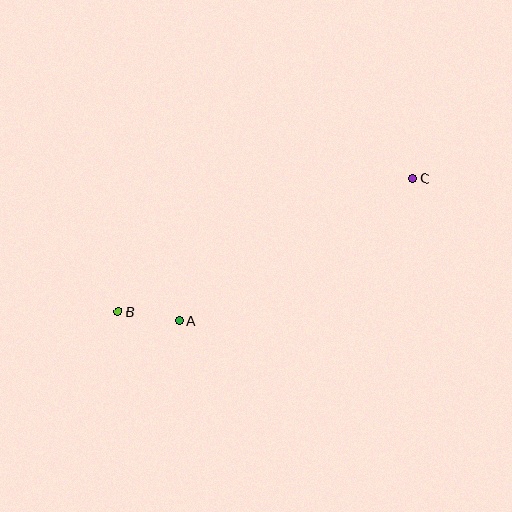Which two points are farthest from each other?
Points B and C are farthest from each other.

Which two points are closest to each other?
Points A and B are closest to each other.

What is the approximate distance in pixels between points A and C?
The distance between A and C is approximately 273 pixels.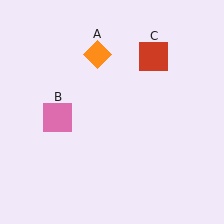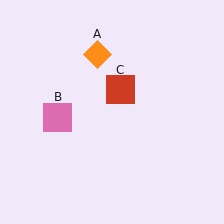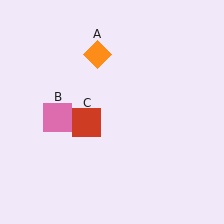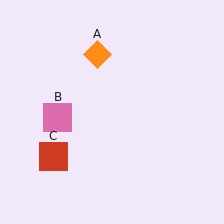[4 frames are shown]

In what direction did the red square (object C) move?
The red square (object C) moved down and to the left.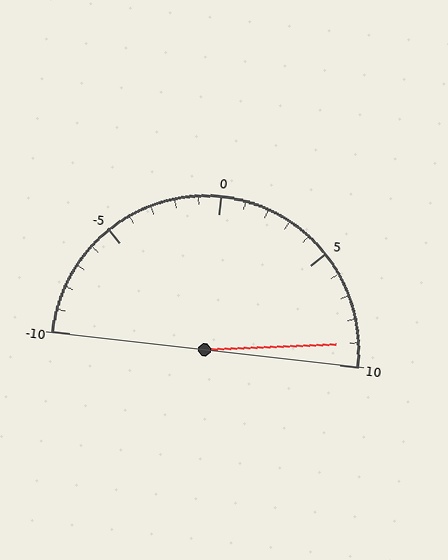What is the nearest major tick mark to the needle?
The nearest major tick mark is 10.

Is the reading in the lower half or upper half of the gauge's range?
The reading is in the upper half of the range (-10 to 10).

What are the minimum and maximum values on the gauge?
The gauge ranges from -10 to 10.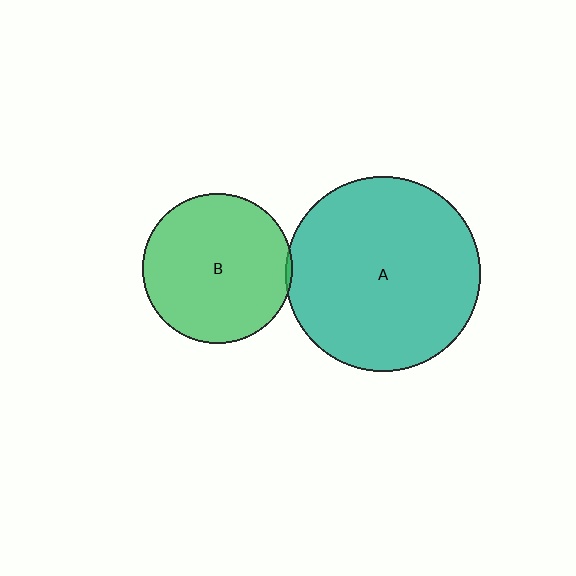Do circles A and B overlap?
Yes.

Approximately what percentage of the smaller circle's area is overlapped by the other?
Approximately 5%.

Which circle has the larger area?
Circle A (teal).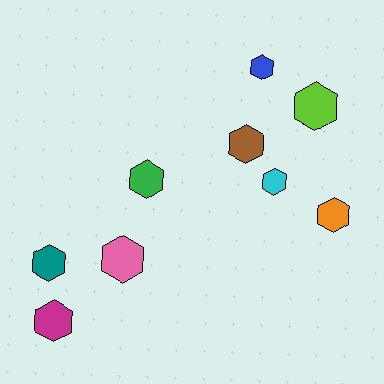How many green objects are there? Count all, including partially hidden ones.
There is 1 green object.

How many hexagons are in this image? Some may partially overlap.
There are 9 hexagons.